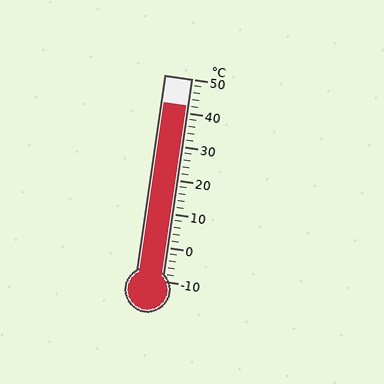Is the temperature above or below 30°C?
The temperature is above 30°C.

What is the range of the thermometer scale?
The thermometer scale ranges from -10°C to 50°C.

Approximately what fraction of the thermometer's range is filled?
The thermometer is filled to approximately 85% of its range.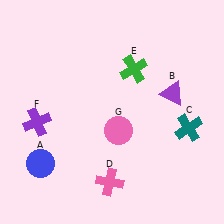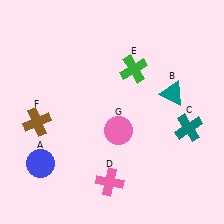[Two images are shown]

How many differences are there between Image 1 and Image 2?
There are 2 differences between the two images.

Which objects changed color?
B changed from purple to teal. F changed from purple to brown.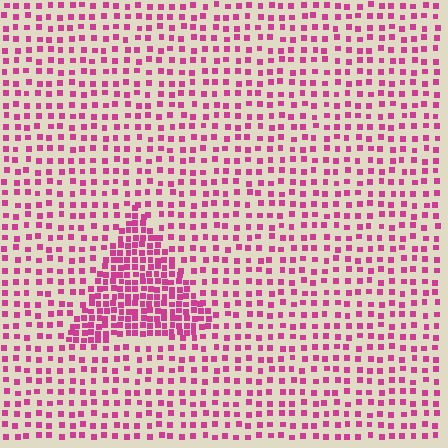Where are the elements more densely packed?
The elements are more densely packed inside the triangle boundary.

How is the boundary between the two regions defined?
The boundary is defined by a change in element density (approximately 2.3x ratio). All elements are the same color, size, and shape.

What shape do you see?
I see a triangle.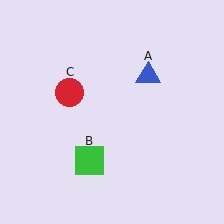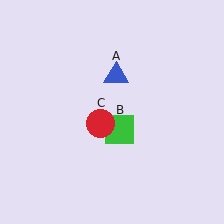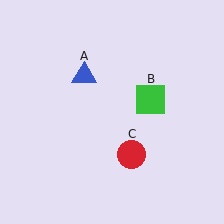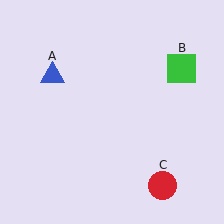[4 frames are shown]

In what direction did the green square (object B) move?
The green square (object B) moved up and to the right.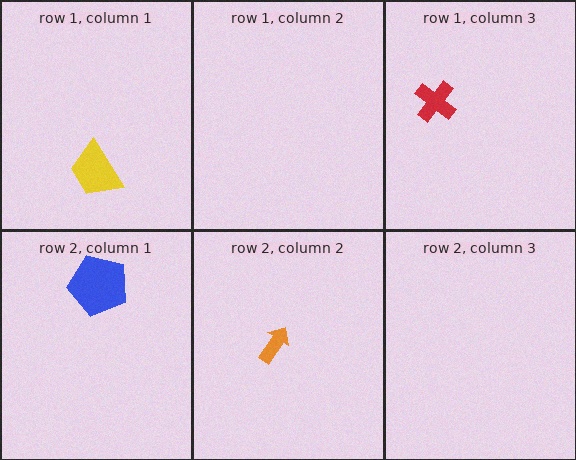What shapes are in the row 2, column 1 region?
The blue pentagon.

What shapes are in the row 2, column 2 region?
The orange arrow.